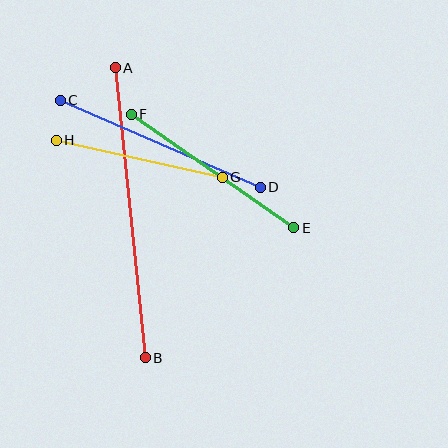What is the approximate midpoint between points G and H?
The midpoint is at approximately (139, 159) pixels.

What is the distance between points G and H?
The distance is approximately 170 pixels.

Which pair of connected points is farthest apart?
Points A and B are farthest apart.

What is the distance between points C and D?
The distance is approximately 218 pixels.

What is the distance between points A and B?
The distance is approximately 292 pixels.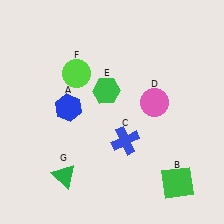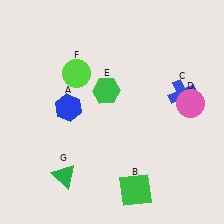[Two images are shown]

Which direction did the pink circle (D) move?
The pink circle (D) moved right.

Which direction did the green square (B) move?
The green square (B) moved left.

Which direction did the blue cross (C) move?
The blue cross (C) moved right.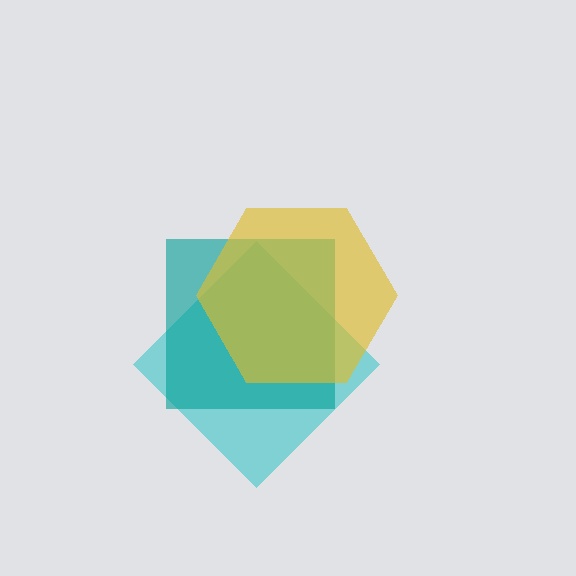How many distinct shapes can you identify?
There are 3 distinct shapes: a cyan diamond, a teal square, a yellow hexagon.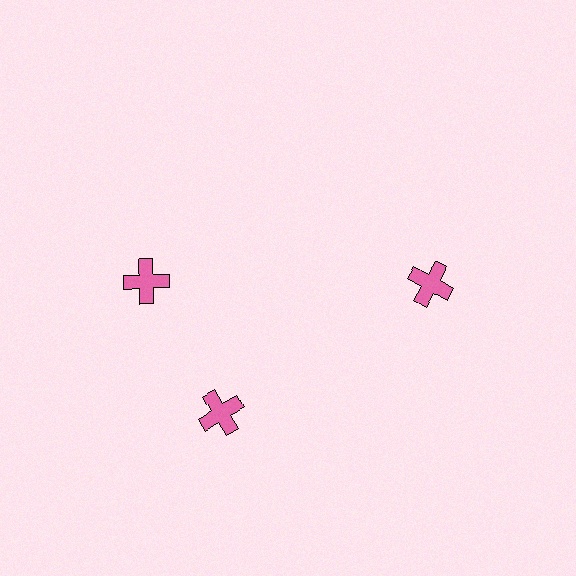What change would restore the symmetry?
The symmetry would be restored by rotating it back into even spacing with its neighbors so that all 3 crosses sit at equal angles and equal distance from the center.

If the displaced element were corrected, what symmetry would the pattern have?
It would have 3-fold rotational symmetry — the pattern would map onto itself every 120 degrees.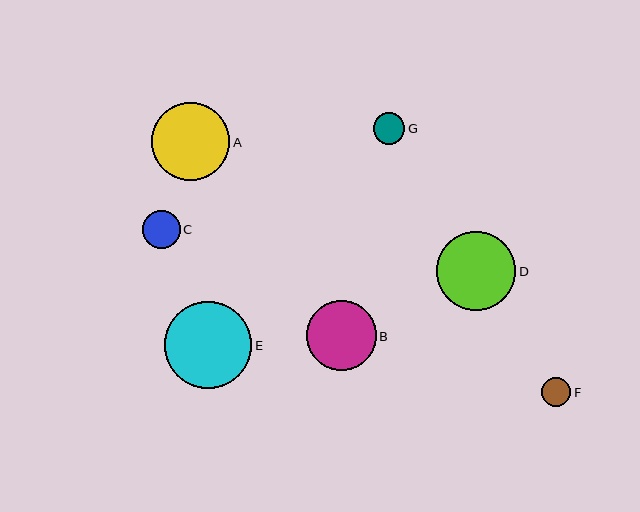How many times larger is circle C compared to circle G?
Circle C is approximately 1.2 times the size of circle G.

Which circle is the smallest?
Circle F is the smallest with a size of approximately 29 pixels.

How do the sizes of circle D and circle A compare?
Circle D and circle A are approximately the same size.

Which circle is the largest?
Circle E is the largest with a size of approximately 88 pixels.